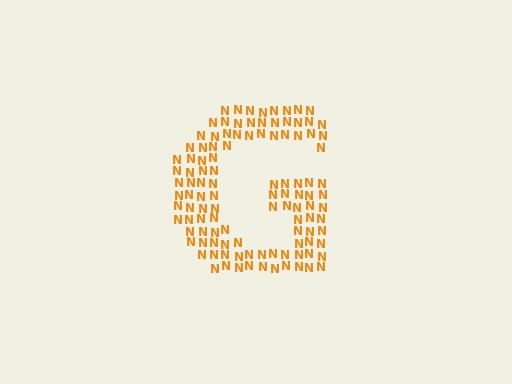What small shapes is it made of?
It is made of small letter N's.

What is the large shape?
The large shape is the letter G.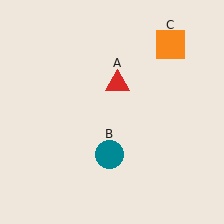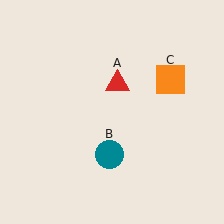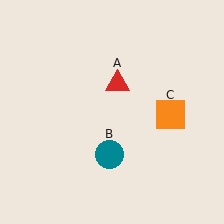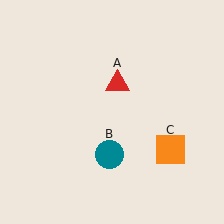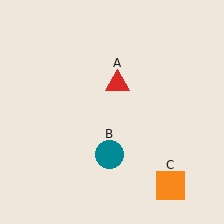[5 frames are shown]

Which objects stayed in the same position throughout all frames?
Red triangle (object A) and teal circle (object B) remained stationary.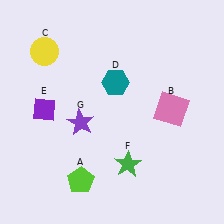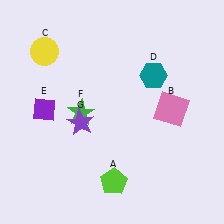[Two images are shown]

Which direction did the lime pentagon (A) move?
The lime pentagon (A) moved right.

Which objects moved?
The objects that moved are: the lime pentagon (A), the teal hexagon (D), the green star (F).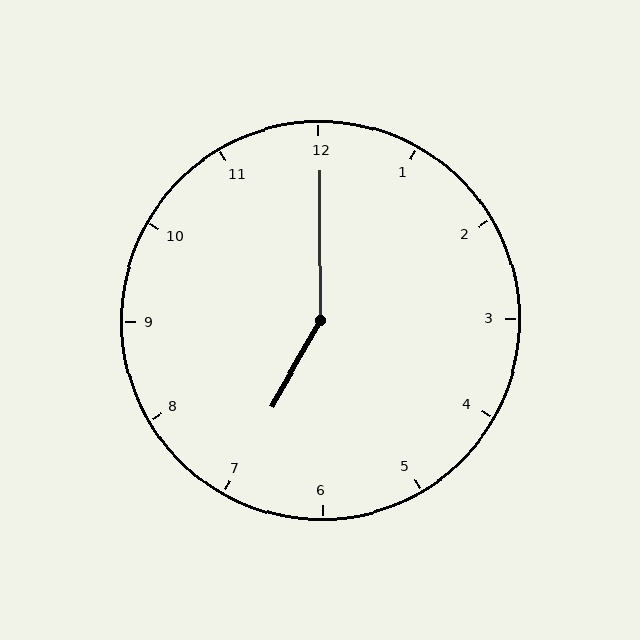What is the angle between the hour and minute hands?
Approximately 150 degrees.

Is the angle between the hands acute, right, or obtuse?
It is obtuse.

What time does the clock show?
7:00.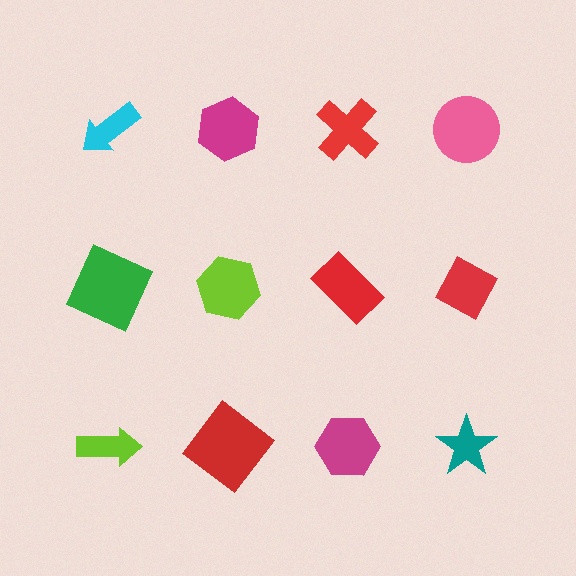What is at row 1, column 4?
A pink circle.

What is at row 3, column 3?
A magenta hexagon.